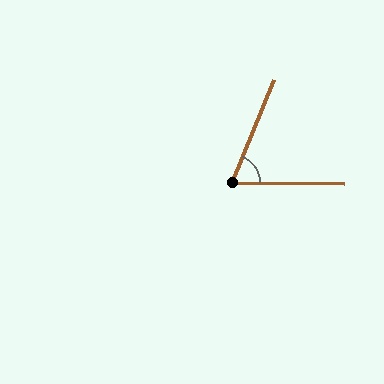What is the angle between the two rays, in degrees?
Approximately 68 degrees.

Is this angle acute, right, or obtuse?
It is acute.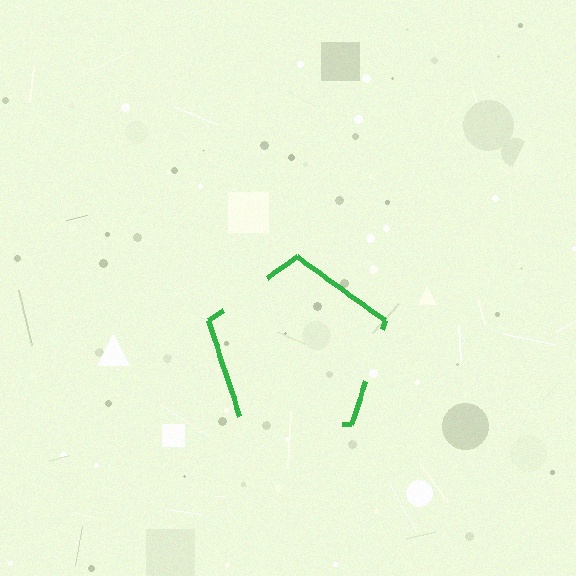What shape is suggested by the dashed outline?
The dashed outline suggests a pentagon.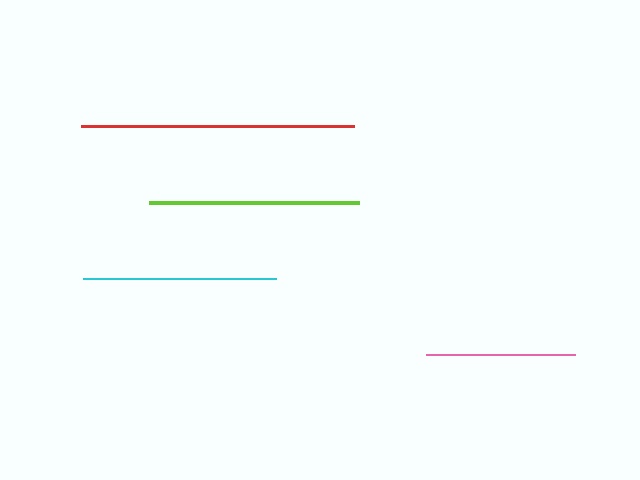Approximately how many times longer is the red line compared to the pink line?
The red line is approximately 1.8 times the length of the pink line.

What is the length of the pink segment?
The pink segment is approximately 149 pixels long.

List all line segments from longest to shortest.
From longest to shortest: red, lime, cyan, pink.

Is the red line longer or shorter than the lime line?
The red line is longer than the lime line.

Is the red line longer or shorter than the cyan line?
The red line is longer than the cyan line.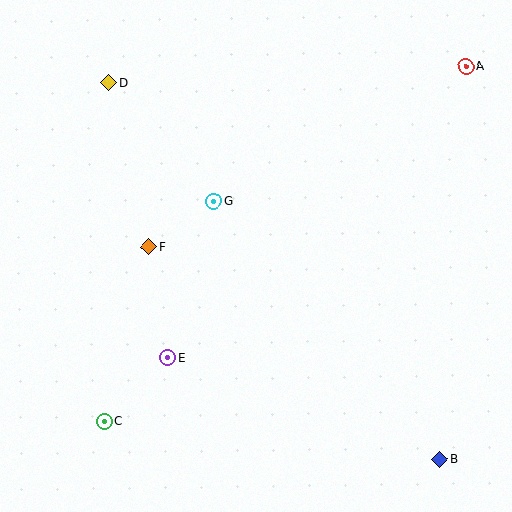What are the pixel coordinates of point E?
Point E is at (168, 358).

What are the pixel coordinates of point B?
Point B is at (439, 460).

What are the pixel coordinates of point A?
Point A is at (466, 66).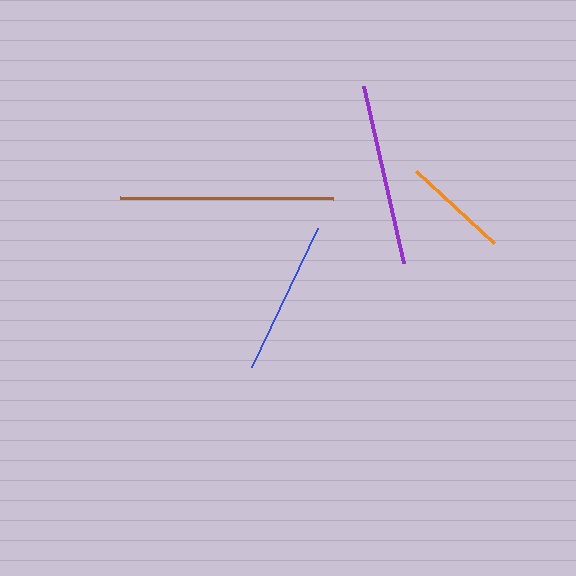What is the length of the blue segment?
The blue segment is approximately 153 pixels long.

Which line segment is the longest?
The brown line is the longest at approximately 213 pixels.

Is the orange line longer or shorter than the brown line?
The brown line is longer than the orange line.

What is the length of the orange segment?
The orange segment is approximately 107 pixels long.